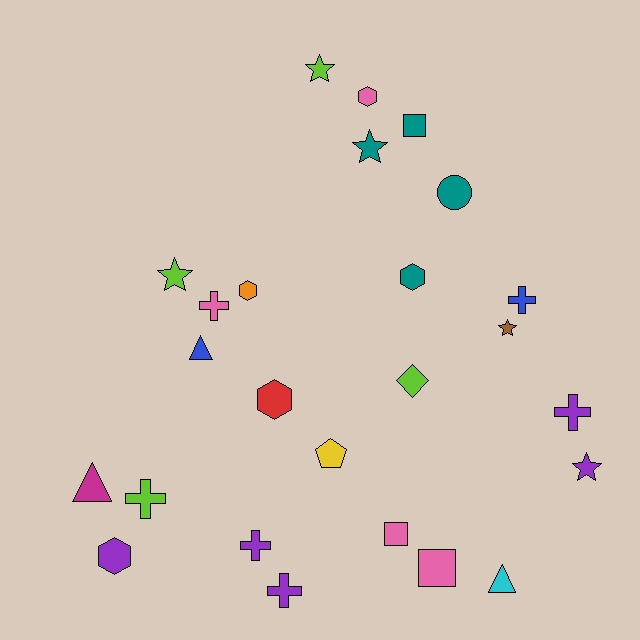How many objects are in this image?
There are 25 objects.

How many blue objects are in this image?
There are 2 blue objects.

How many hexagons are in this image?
There are 5 hexagons.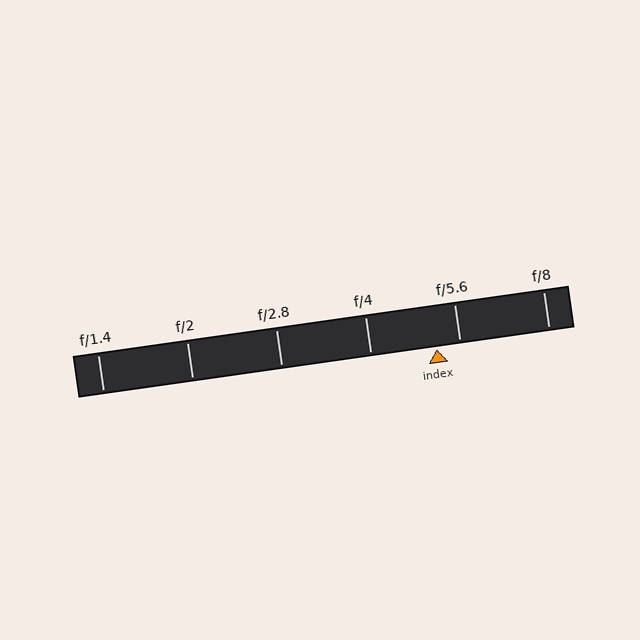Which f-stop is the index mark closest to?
The index mark is closest to f/5.6.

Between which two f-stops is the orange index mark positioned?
The index mark is between f/4 and f/5.6.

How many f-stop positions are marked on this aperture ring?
There are 6 f-stop positions marked.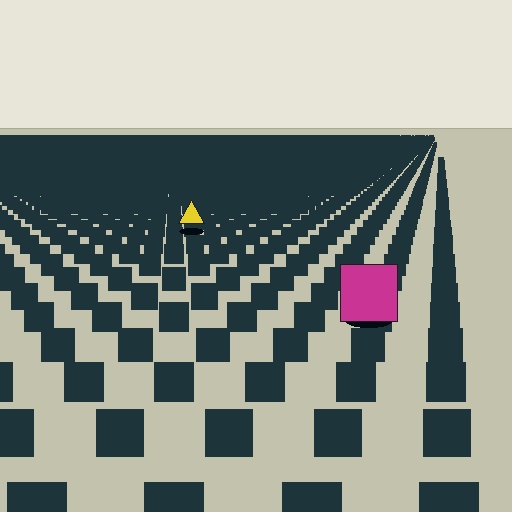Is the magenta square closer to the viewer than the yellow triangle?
Yes. The magenta square is closer — you can tell from the texture gradient: the ground texture is coarser near it.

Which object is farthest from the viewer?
The yellow triangle is farthest from the viewer. It appears smaller and the ground texture around it is denser.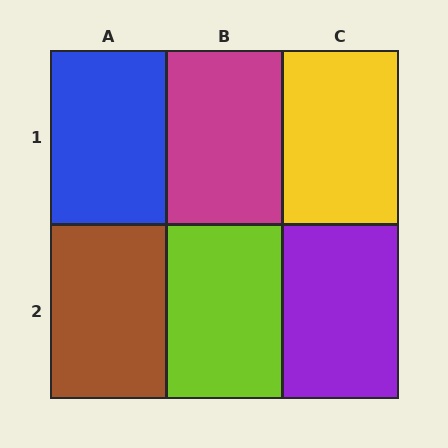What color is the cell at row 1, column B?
Magenta.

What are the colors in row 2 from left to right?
Brown, lime, purple.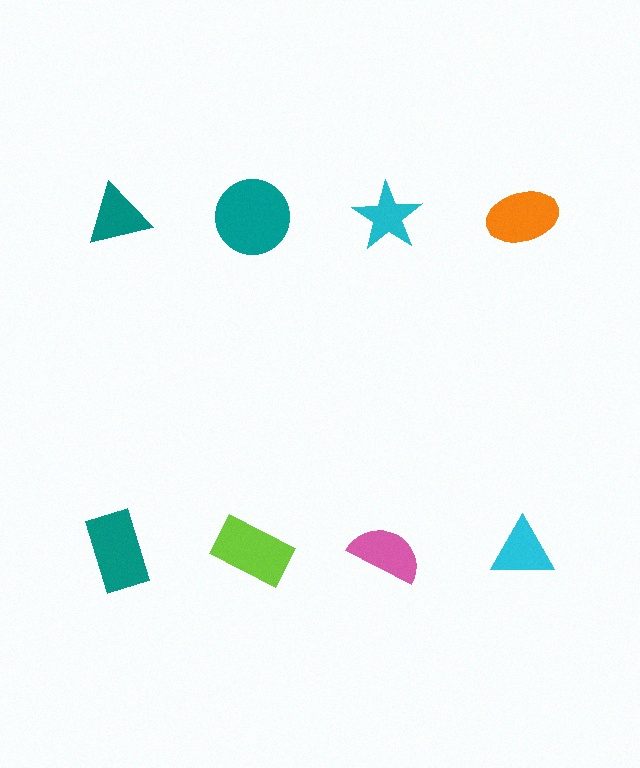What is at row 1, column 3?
A cyan star.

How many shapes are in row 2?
4 shapes.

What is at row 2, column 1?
A teal rectangle.